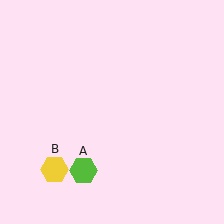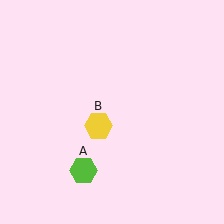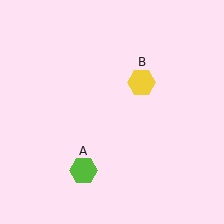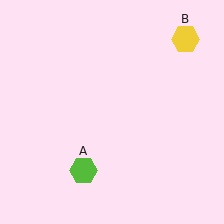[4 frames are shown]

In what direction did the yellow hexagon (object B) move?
The yellow hexagon (object B) moved up and to the right.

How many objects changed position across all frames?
1 object changed position: yellow hexagon (object B).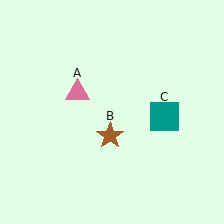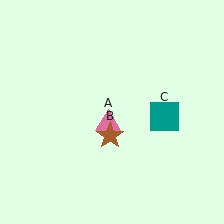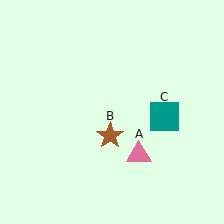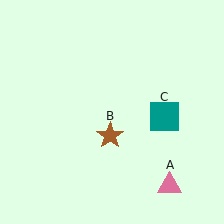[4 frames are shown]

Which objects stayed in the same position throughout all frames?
Brown star (object B) and teal square (object C) remained stationary.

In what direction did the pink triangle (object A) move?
The pink triangle (object A) moved down and to the right.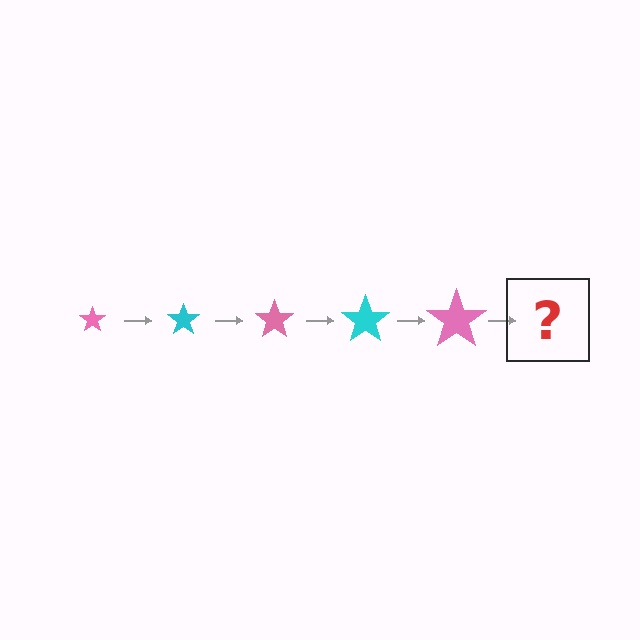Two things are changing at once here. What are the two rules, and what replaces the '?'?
The two rules are that the star grows larger each step and the color cycles through pink and cyan. The '?' should be a cyan star, larger than the previous one.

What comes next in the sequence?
The next element should be a cyan star, larger than the previous one.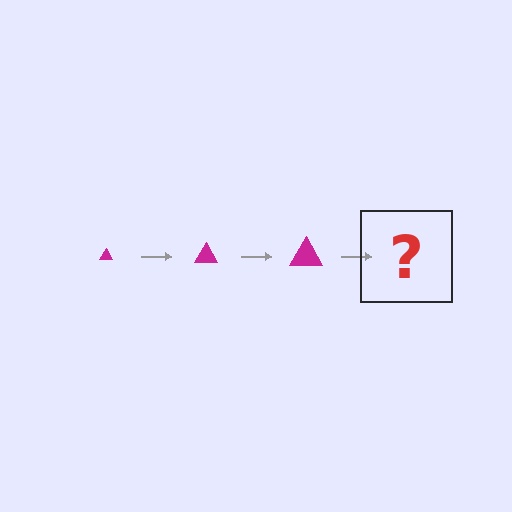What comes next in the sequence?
The next element should be a magenta triangle, larger than the previous one.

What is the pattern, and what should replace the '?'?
The pattern is that the triangle gets progressively larger each step. The '?' should be a magenta triangle, larger than the previous one.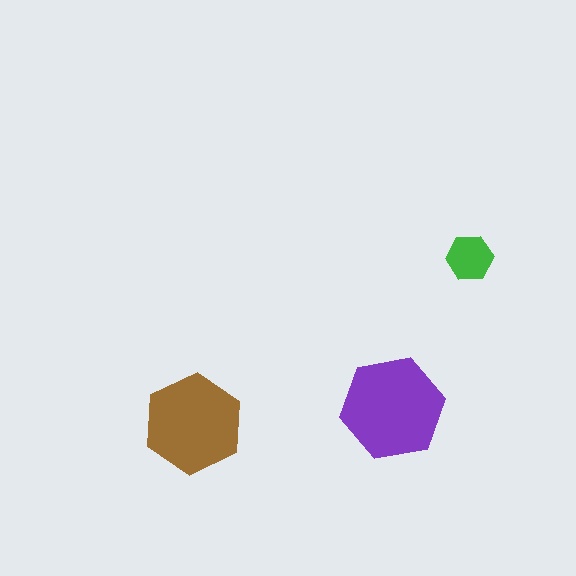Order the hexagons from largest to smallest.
the purple one, the brown one, the green one.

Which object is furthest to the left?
The brown hexagon is leftmost.